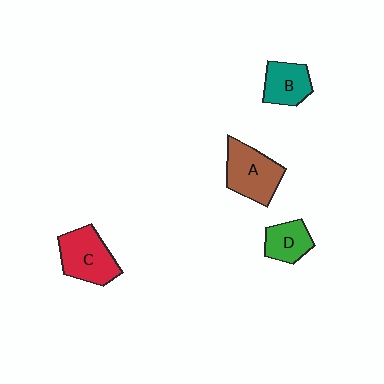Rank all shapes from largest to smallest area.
From largest to smallest: A (brown), C (red), B (teal), D (green).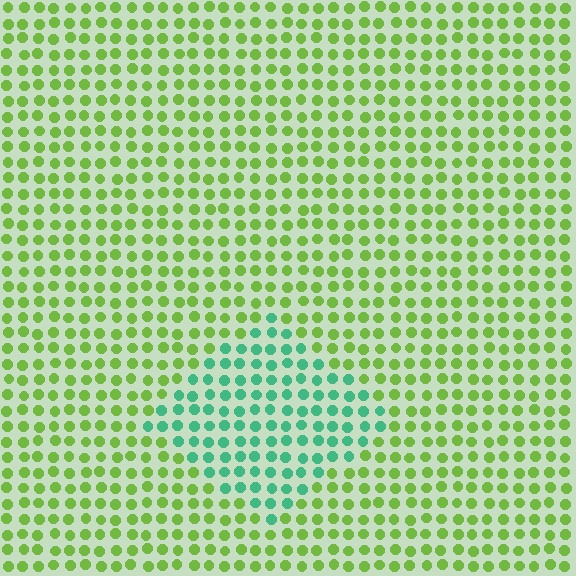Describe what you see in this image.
The image is filled with small lime elements in a uniform arrangement. A diamond-shaped region is visible where the elements are tinted to a slightly different hue, forming a subtle color boundary.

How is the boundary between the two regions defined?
The boundary is defined purely by a slight shift in hue (about 57 degrees). Spacing, size, and orientation are identical on both sides.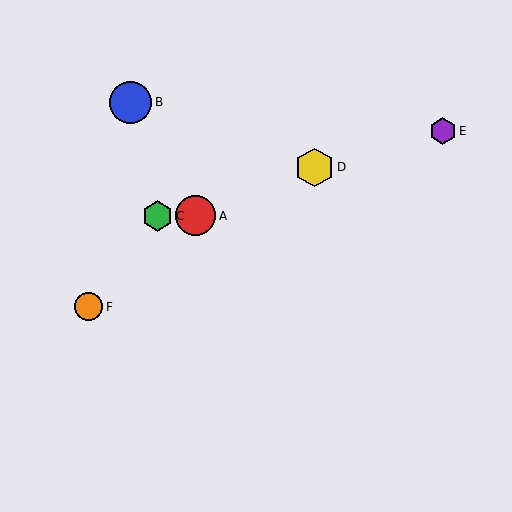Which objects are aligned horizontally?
Objects A, C are aligned horizontally.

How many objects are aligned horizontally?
2 objects (A, C) are aligned horizontally.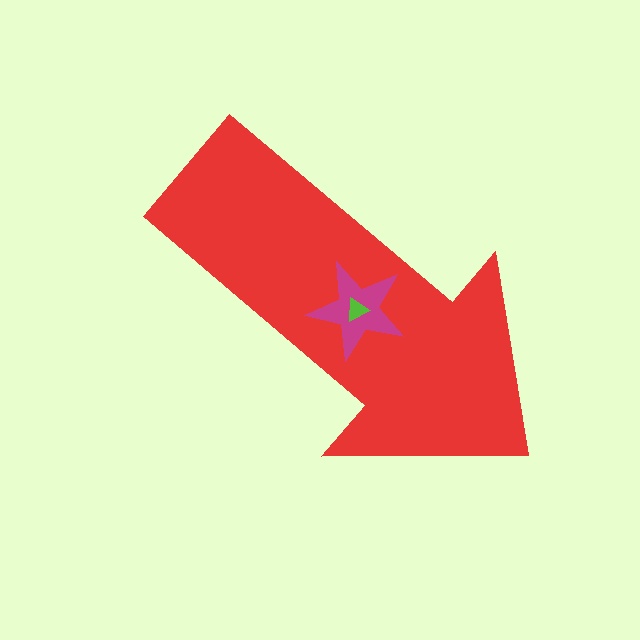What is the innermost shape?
The lime triangle.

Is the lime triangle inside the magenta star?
Yes.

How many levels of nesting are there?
3.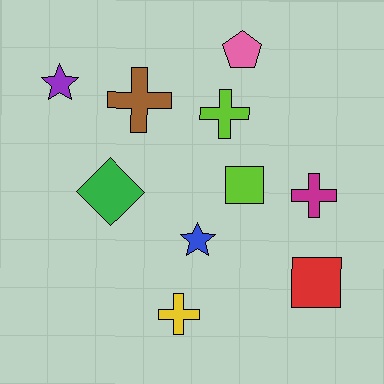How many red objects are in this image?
There is 1 red object.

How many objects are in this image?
There are 10 objects.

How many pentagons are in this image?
There is 1 pentagon.